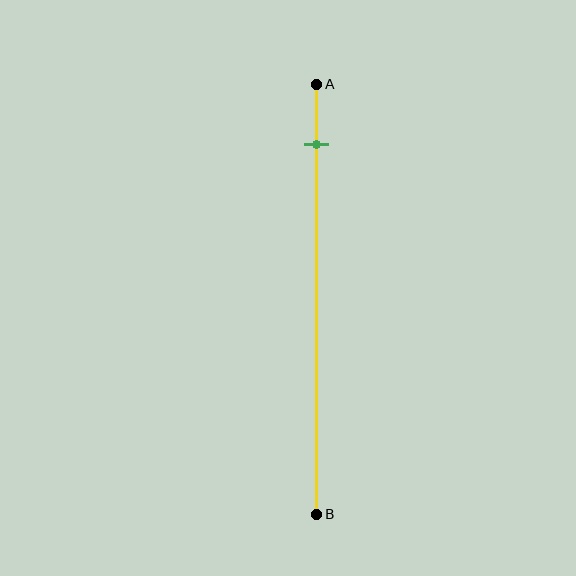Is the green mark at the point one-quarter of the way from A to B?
No, the mark is at about 15% from A, not at the 25% one-quarter point.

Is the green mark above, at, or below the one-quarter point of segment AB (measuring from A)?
The green mark is above the one-quarter point of segment AB.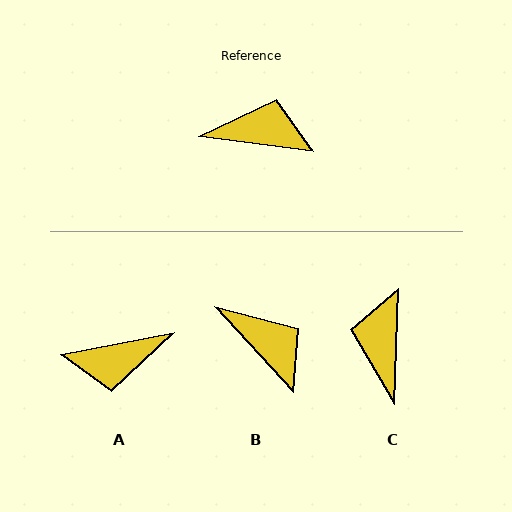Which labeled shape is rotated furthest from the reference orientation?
A, about 162 degrees away.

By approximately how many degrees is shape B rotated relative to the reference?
Approximately 40 degrees clockwise.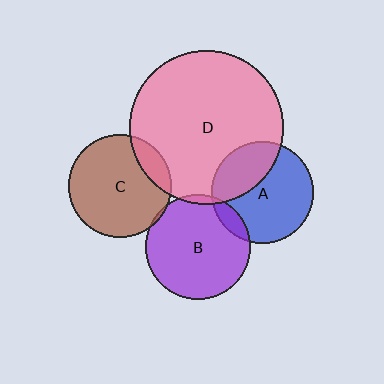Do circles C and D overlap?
Yes.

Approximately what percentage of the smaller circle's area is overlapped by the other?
Approximately 15%.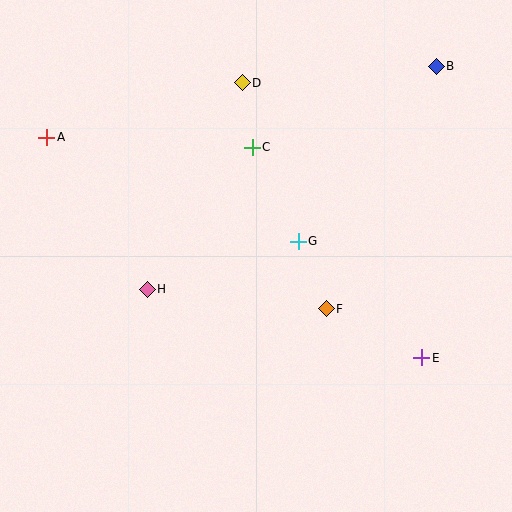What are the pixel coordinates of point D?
Point D is at (242, 83).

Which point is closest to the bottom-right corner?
Point E is closest to the bottom-right corner.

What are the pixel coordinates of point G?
Point G is at (298, 241).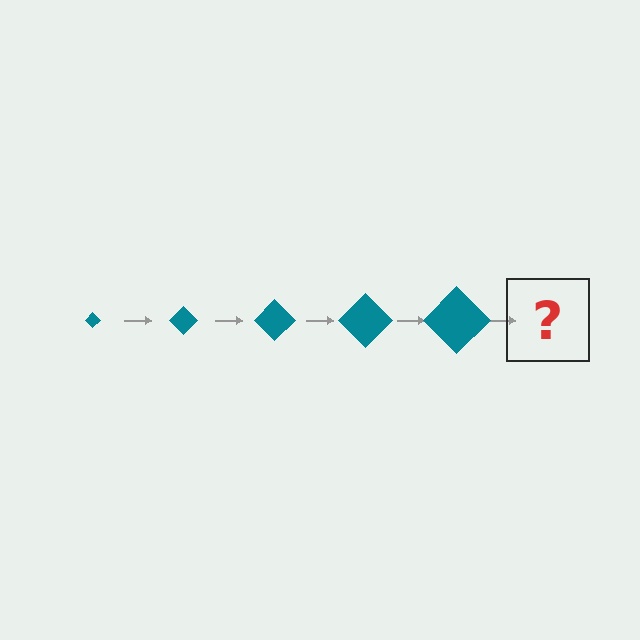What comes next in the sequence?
The next element should be a teal diamond, larger than the previous one.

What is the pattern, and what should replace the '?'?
The pattern is that the diamond gets progressively larger each step. The '?' should be a teal diamond, larger than the previous one.